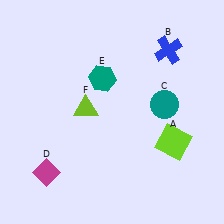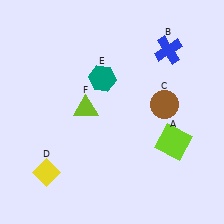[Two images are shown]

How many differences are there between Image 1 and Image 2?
There are 2 differences between the two images.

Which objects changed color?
C changed from teal to brown. D changed from magenta to yellow.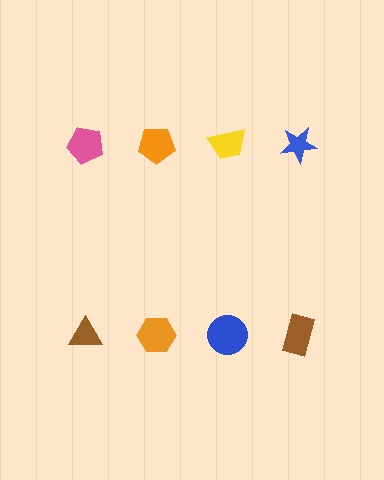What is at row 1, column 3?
A yellow trapezoid.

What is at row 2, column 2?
An orange hexagon.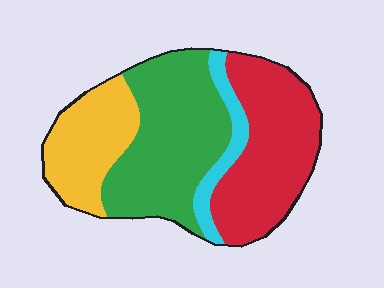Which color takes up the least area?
Cyan, at roughly 10%.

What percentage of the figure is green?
Green covers about 35% of the figure.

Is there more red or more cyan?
Red.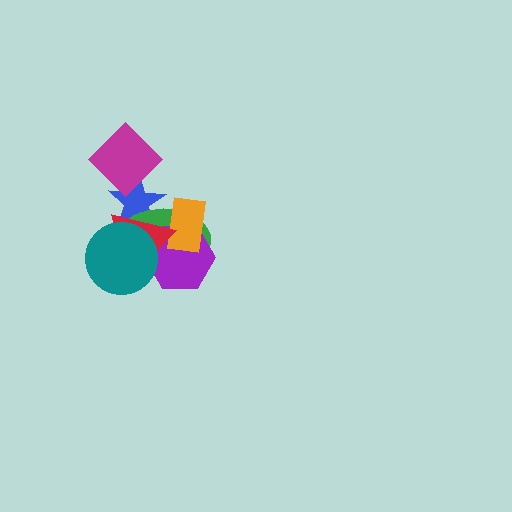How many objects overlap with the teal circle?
4 objects overlap with the teal circle.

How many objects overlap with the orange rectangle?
3 objects overlap with the orange rectangle.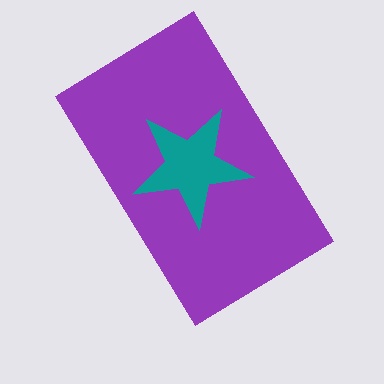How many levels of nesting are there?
2.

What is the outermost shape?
The purple rectangle.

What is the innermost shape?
The teal star.